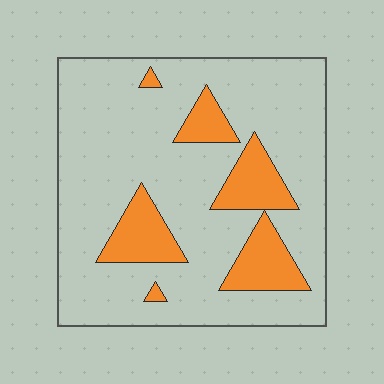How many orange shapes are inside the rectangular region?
6.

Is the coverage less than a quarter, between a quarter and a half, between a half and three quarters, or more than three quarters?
Less than a quarter.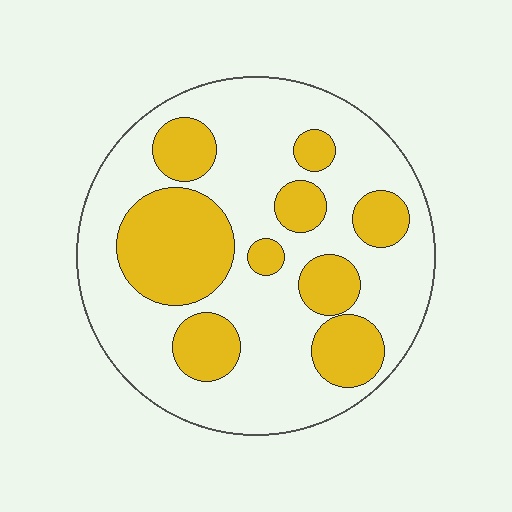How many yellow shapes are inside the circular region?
9.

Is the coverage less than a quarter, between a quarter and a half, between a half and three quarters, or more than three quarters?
Between a quarter and a half.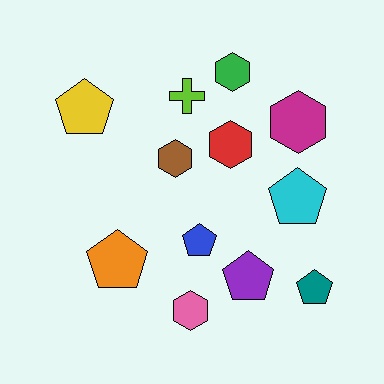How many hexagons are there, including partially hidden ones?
There are 5 hexagons.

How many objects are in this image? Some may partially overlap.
There are 12 objects.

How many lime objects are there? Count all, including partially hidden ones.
There is 1 lime object.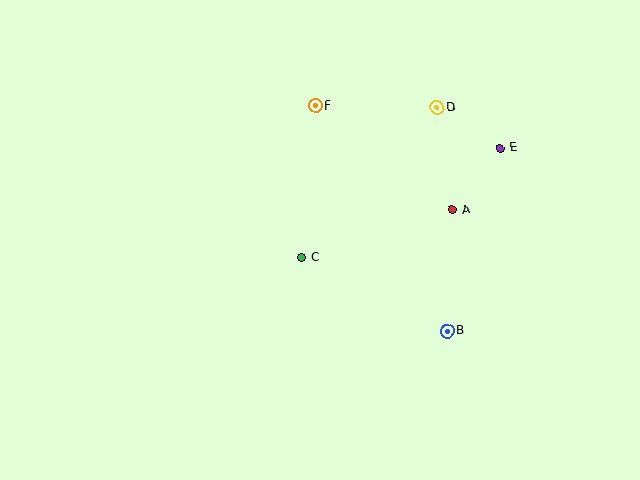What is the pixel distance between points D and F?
The distance between D and F is 122 pixels.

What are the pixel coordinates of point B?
Point B is at (447, 331).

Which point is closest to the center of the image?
Point C at (302, 258) is closest to the center.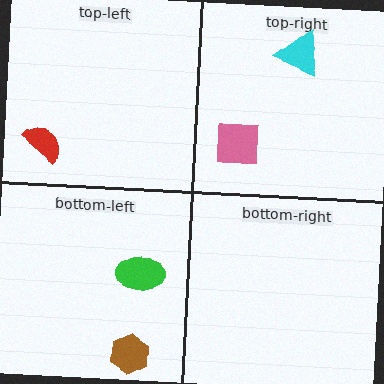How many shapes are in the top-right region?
2.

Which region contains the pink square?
The top-right region.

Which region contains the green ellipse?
The bottom-left region.